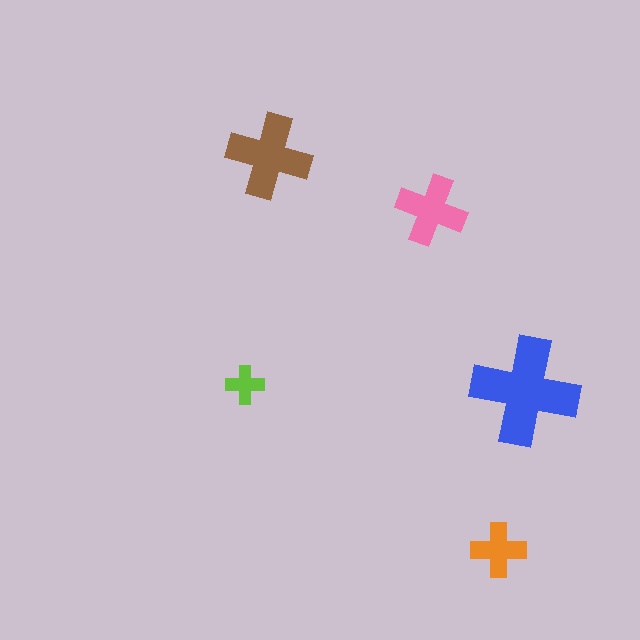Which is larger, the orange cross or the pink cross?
The pink one.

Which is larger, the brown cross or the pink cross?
The brown one.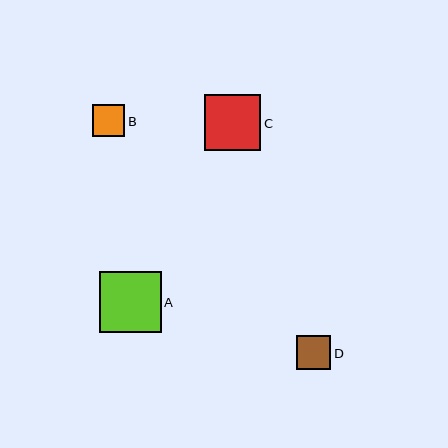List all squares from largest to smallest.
From largest to smallest: A, C, D, B.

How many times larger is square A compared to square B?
Square A is approximately 1.9 times the size of square B.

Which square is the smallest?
Square B is the smallest with a size of approximately 32 pixels.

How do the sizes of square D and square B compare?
Square D and square B are approximately the same size.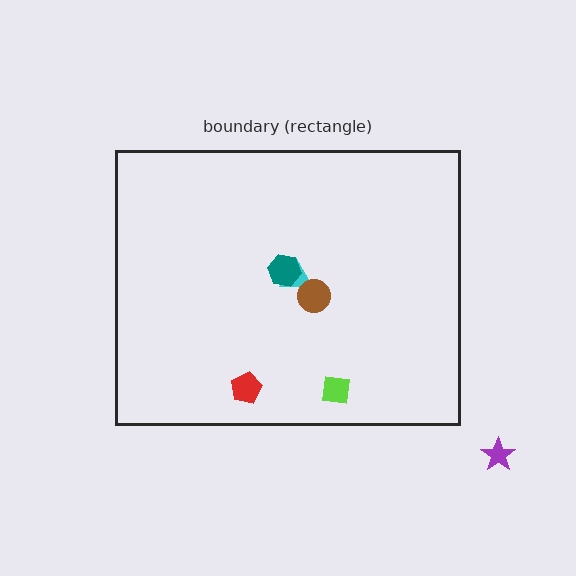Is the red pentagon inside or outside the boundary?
Inside.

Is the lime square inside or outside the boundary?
Inside.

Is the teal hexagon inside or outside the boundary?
Inside.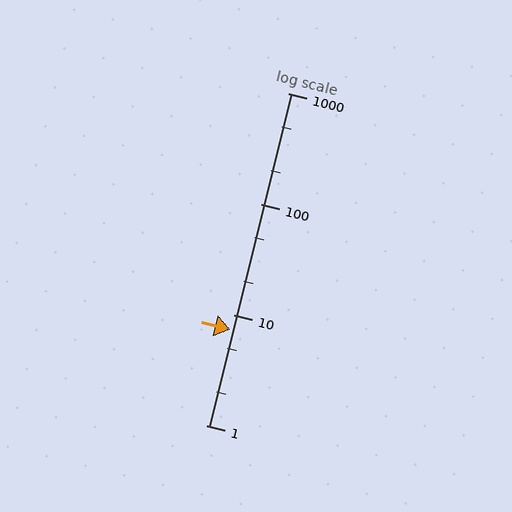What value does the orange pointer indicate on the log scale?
The pointer indicates approximately 7.3.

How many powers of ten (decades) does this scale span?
The scale spans 3 decades, from 1 to 1000.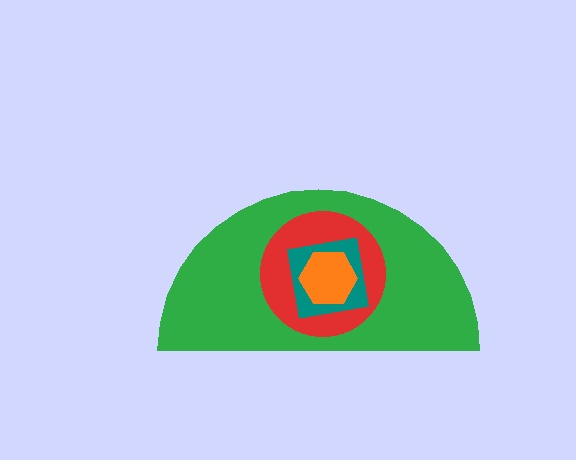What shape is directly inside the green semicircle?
The red circle.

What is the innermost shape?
The orange hexagon.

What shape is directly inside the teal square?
The orange hexagon.